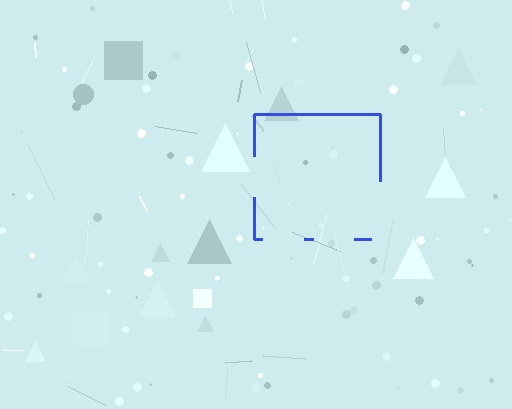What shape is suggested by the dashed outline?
The dashed outline suggests a square.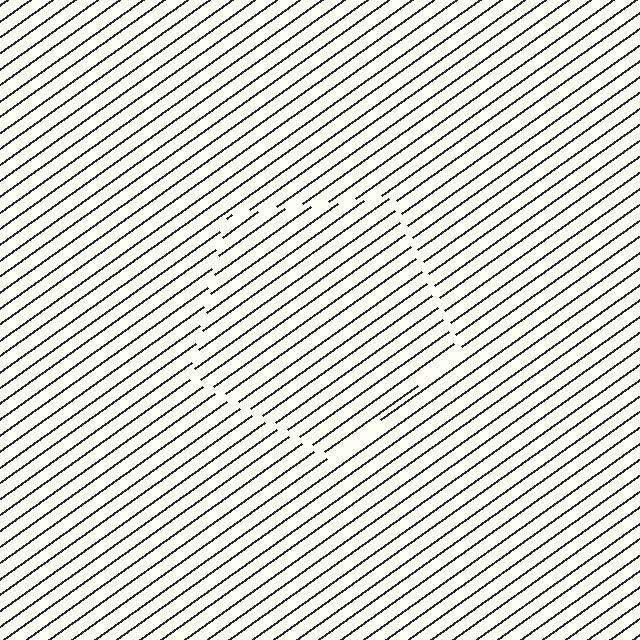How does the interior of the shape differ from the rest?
The interior of the shape contains the same grating, shifted by half a period — the contour is defined by the phase discontinuity where line-ends from the inner and outer gratings abut.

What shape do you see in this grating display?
An illusory pentagon. The interior of the shape contains the same grating, shifted by half a period — the contour is defined by the phase discontinuity where line-ends from the inner and outer gratings abut.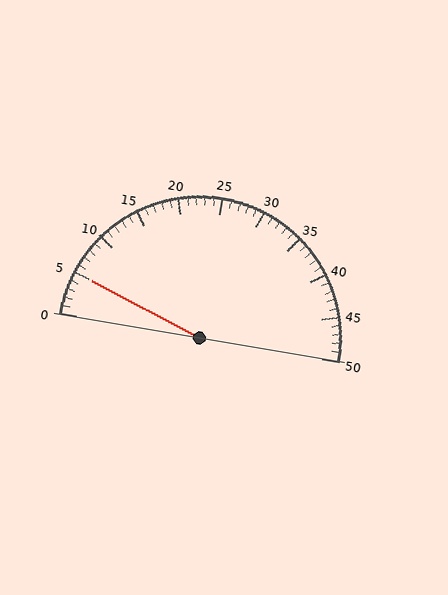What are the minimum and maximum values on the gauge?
The gauge ranges from 0 to 50.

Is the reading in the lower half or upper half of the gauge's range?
The reading is in the lower half of the range (0 to 50).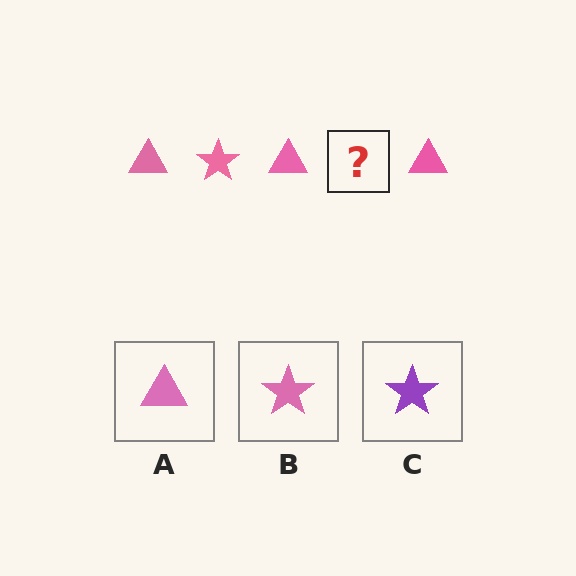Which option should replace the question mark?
Option B.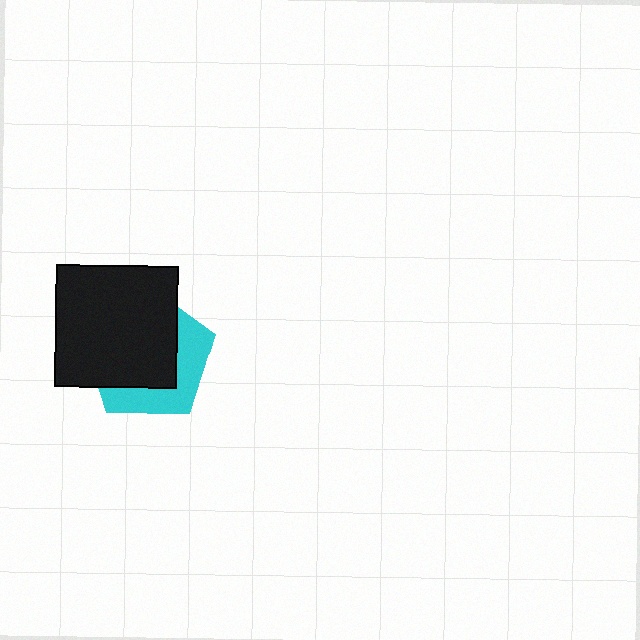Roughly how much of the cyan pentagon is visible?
A small part of it is visible (roughly 37%).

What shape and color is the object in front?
The object in front is a black square.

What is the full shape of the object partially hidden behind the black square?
The partially hidden object is a cyan pentagon.